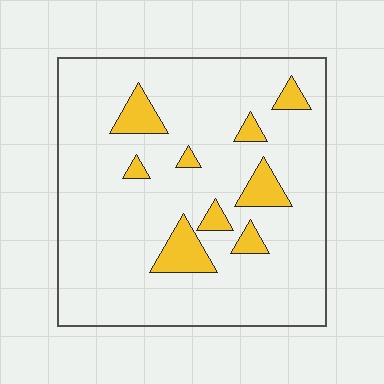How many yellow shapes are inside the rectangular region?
9.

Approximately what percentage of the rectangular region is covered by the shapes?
Approximately 10%.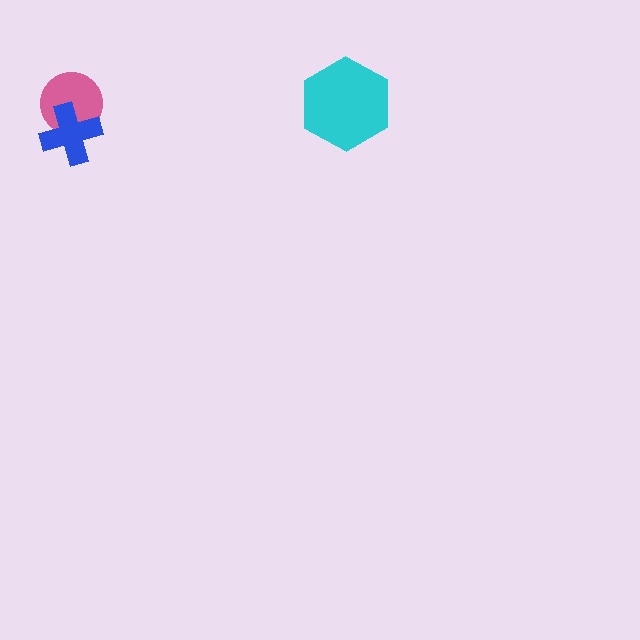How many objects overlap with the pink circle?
1 object overlaps with the pink circle.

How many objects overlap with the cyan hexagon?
0 objects overlap with the cyan hexagon.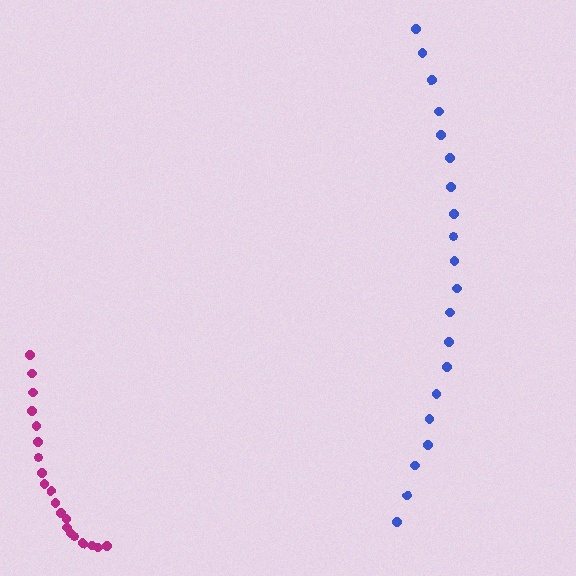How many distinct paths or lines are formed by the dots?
There are 2 distinct paths.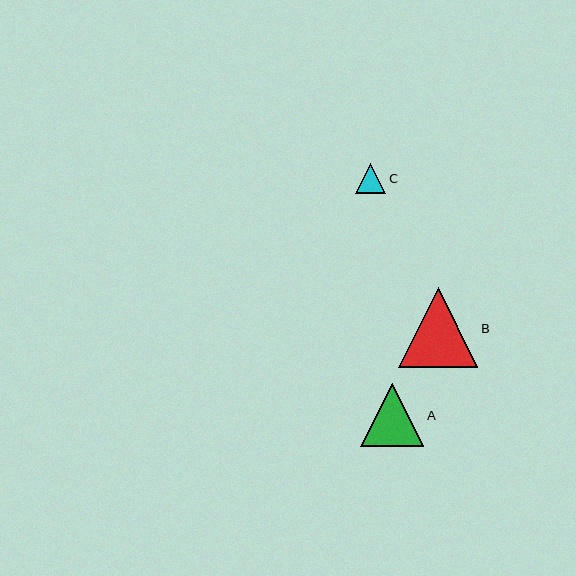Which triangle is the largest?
Triangle B is the largest with a size of approximately 80 pixels.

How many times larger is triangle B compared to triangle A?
Triangle B is approximately 1.3 times the size of triangle A.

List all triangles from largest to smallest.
From largest to smallest: B, A, C.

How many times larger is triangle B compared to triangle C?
Triangle B is approximately 2.7 times the size of triangle C.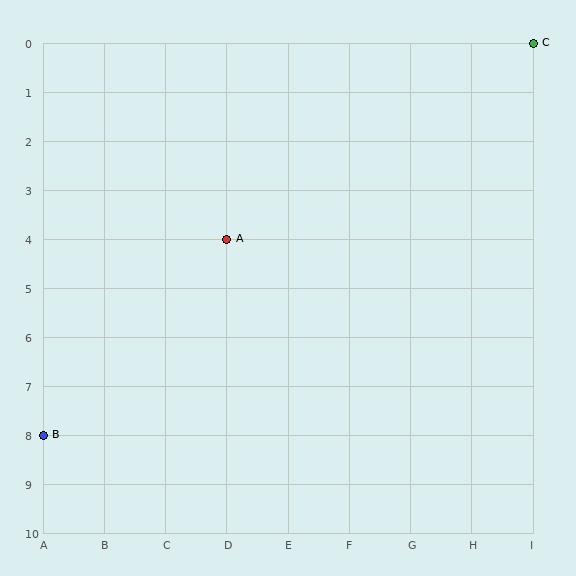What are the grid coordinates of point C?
Point C is at grid coordinates (I, 0).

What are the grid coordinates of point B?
Point B is at grid coordinates (A, 8).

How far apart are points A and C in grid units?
Points A and C are 5 columns and 4 rows apart (about 6.4 grid units diagonally).